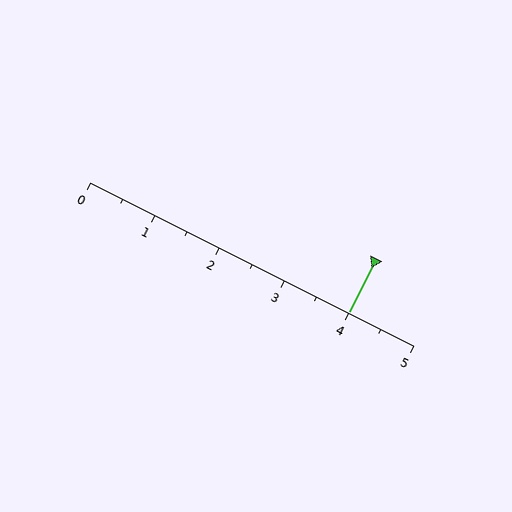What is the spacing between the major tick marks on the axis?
The major ticks are spaced 1 apart.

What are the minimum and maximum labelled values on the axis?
The axis runs from 0 to 5.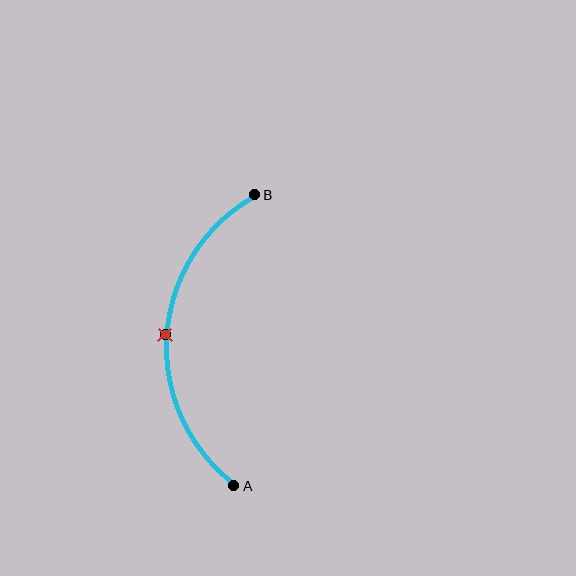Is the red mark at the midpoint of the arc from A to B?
Yes. The red mark lies on the arc at equal arc-length from both A and B — it is the arc midpoint.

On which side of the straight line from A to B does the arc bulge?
The arc bulges to the left of the straight line connecting A and B.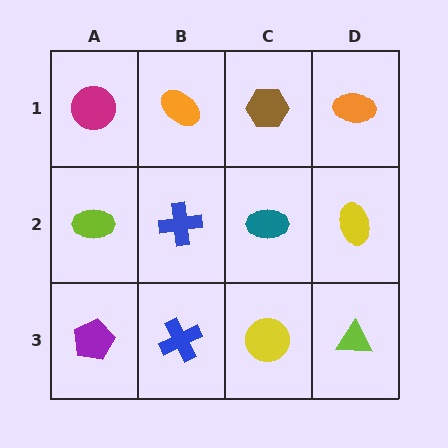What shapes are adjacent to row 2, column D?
An orange ellipse (row 1, column D), a lime triangle (row 3, column D), a teal ellipse (row 2, column C).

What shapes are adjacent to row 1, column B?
A blue cross (row 2, column B), a magenta circle (row 1, column A), a brown hexagon (row 1, column C).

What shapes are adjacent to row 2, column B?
An orange ellipse (row 1, column B), a blue cross (row 3, column B), a lime ellipse (row 2, column A), a teal ellipse (row 2, column C).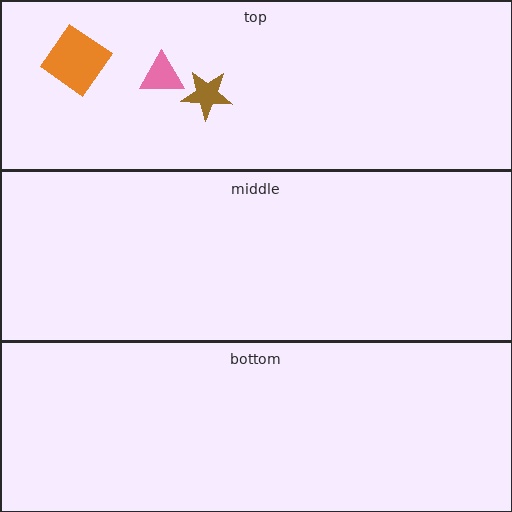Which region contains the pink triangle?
The top region.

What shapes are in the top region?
The pink triangle, the brown star, the orange diamond.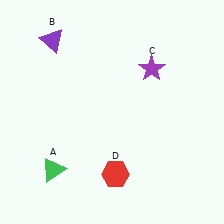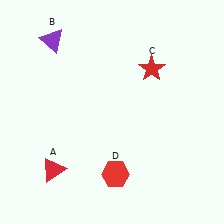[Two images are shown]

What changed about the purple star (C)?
In Image 1, C is purple. In Image 2, it changed to red.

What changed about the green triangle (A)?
In Image 1, A is green. In Image 2, it changed to red.